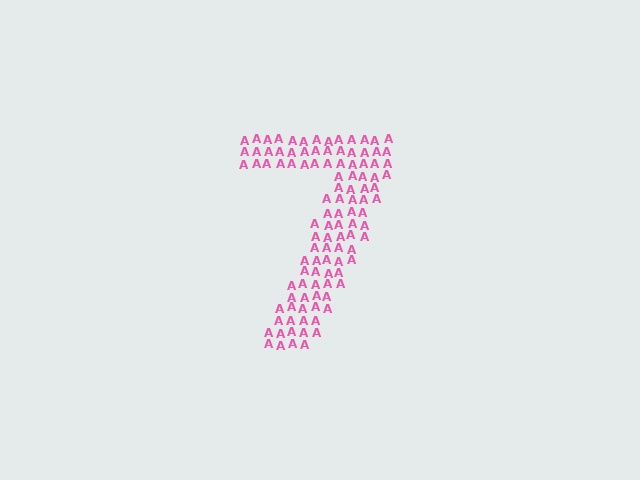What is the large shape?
The large shape is the digit 7.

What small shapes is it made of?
It is made of small letter A's.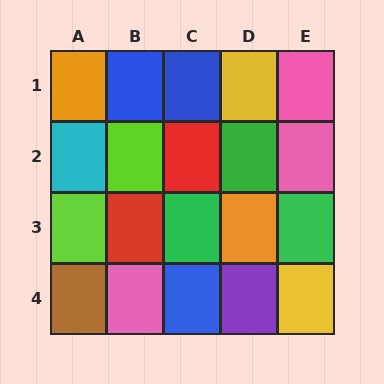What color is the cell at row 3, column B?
Red.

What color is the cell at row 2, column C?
Red.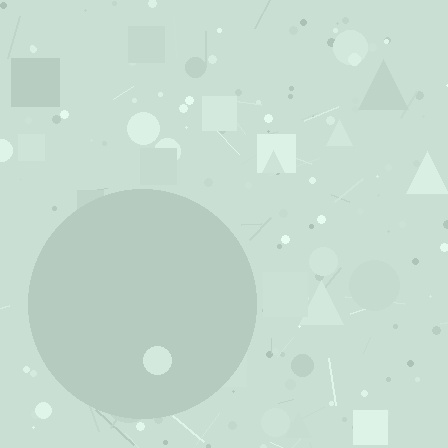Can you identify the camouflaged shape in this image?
The camouflaged shape is a circle.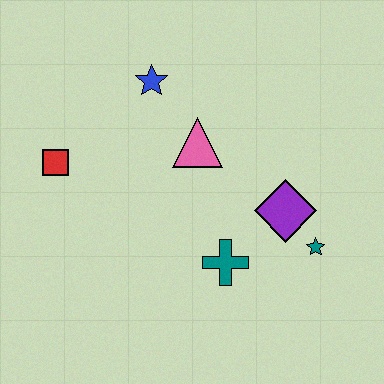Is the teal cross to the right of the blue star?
Yes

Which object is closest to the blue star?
The pink triangle is closest to the blue star.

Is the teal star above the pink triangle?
No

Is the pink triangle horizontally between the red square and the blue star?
No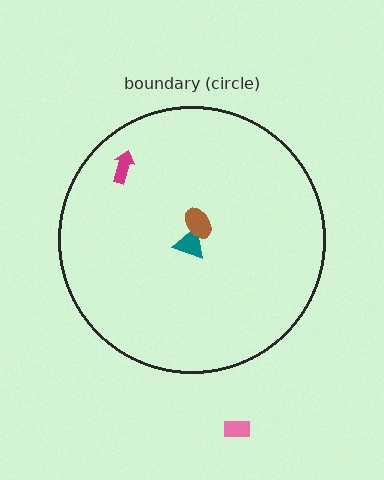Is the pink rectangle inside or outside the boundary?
Outside.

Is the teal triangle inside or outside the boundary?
Inside.